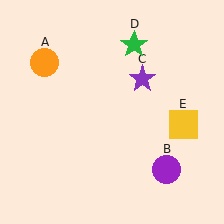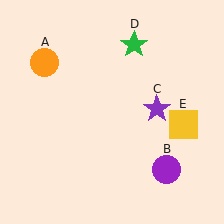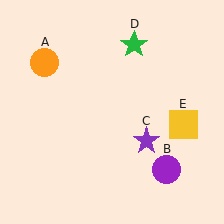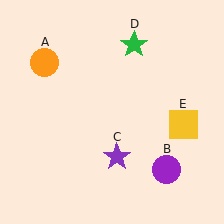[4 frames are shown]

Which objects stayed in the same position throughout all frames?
Orange circle (object A) and purple circle (object B) and green star (object D) and yellow square (object E) remained stationary.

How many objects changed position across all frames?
1 object changed position: purple star (object C).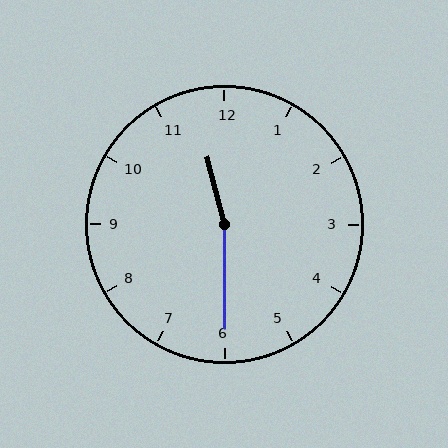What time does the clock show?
11:30.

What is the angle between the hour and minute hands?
Approximately 165 degrees.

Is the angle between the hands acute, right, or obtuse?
It is obtuse.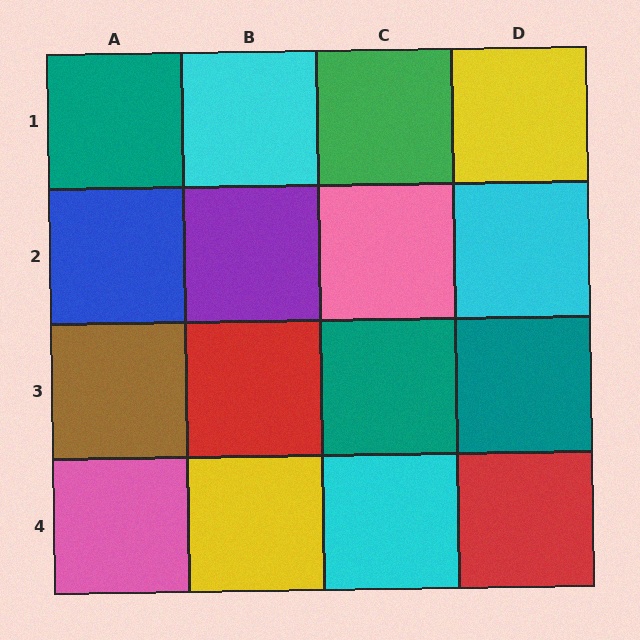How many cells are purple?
1 cell is purple.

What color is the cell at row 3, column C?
Teal.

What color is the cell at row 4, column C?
Cyan.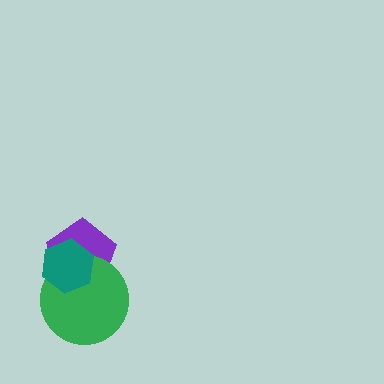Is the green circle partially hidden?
Yes, it is partially covered by another shape.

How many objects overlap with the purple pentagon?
2 objects overlap with the purple pentagon.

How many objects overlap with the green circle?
2 objects overlap with the green circle.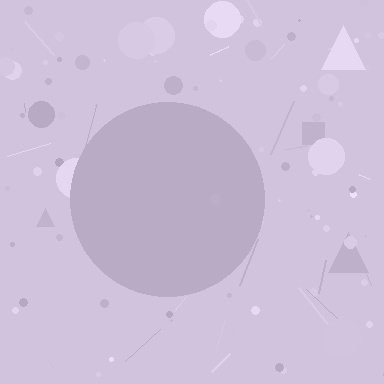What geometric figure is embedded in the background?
A circle is embedded in the background.